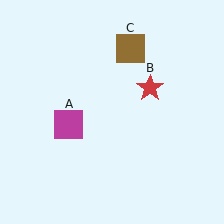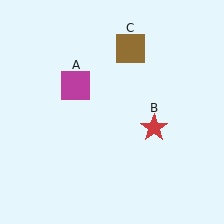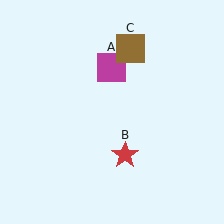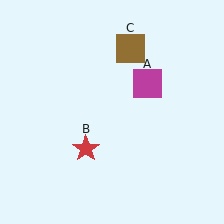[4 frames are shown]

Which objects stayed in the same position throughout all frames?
Brown square (object C) remained stationary.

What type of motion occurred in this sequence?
The magenta square (object A), red star (object B) rotated clockwise around the center of the scene.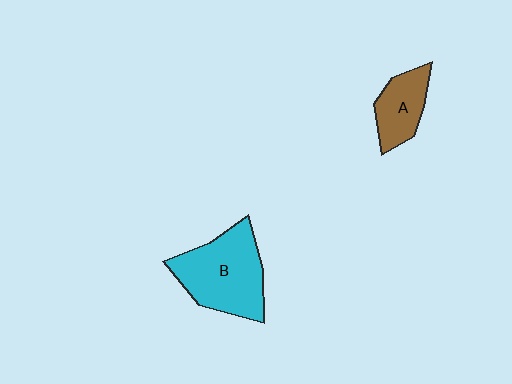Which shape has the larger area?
Shape B (cyan).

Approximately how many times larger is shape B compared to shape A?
Approximately 2.0 times.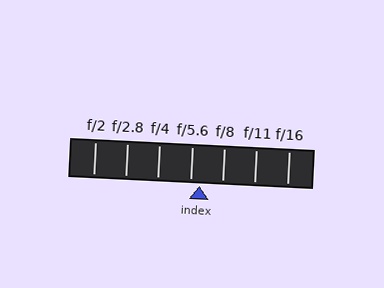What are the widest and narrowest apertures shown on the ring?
The widest aperture shown is f/2 and the narrowest is f/16.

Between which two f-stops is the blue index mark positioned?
The index mark is between f/5.6 and f/8.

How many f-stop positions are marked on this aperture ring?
There are 7 f-stop positions marked.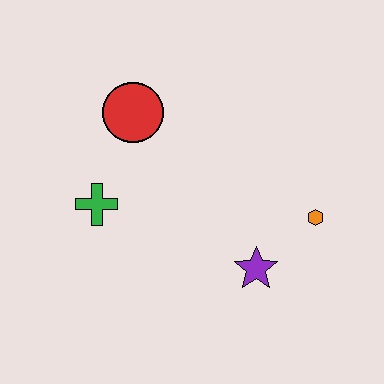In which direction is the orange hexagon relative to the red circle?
The orange hexagon is to the right of the red circle.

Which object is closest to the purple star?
The orange hexagon is closest to the purple star.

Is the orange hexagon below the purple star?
No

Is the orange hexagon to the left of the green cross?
No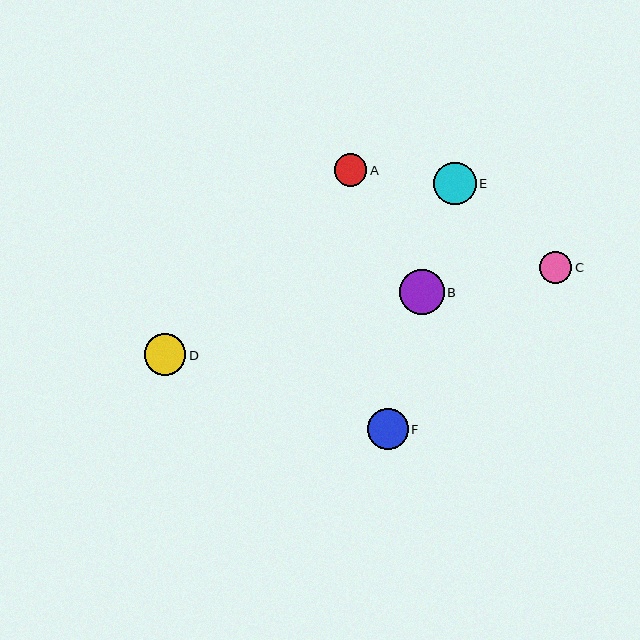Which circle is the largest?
Circle B is the largest with a size of approximately 44 pixels.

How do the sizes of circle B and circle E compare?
Circle B and circle E are approximately the same size.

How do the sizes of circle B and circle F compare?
Circle B and circle F are approximately the same size.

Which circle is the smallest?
Circle C is the smallest with a size of approximately 32 pixels.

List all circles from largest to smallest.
From largest to smallest: B, E, D, F, A, C.